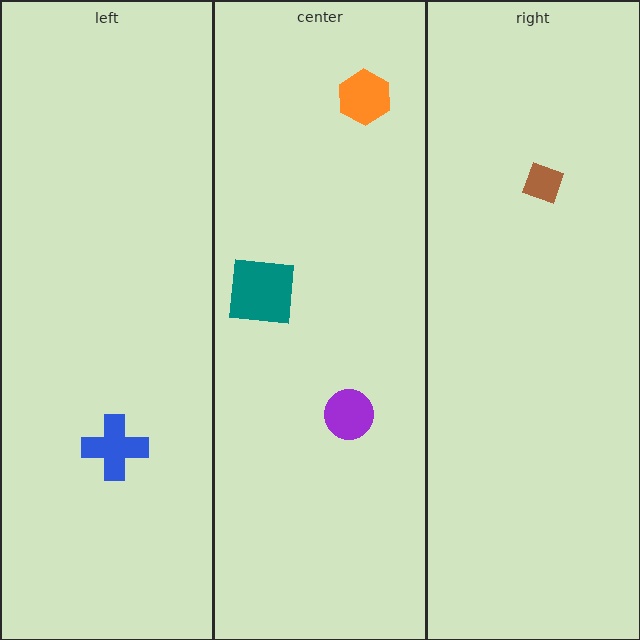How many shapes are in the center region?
3.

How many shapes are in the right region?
1.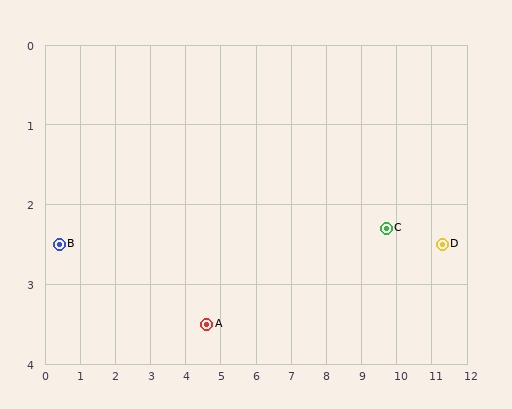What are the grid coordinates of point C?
Point C is at approximately (9.7, 2.3).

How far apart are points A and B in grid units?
Points A and B are about 4.3 grid units apart.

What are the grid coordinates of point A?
Point A is at approximately (4.6, 3.5).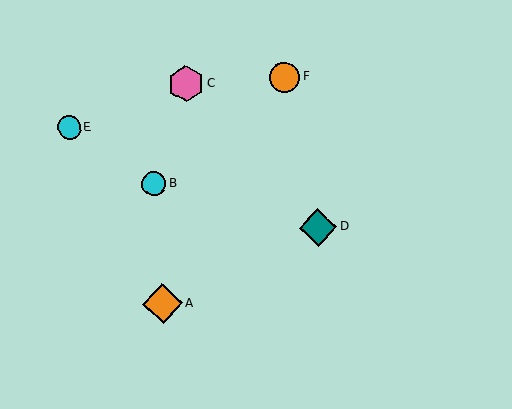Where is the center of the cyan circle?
The center of the cyan circle is at (154, 183).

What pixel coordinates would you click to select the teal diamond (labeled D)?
Click at (318, 227) to select the teal diamond D.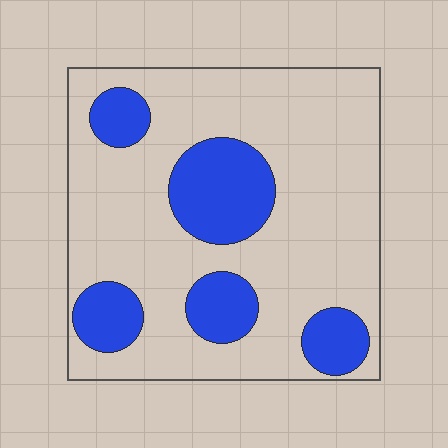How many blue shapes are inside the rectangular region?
5.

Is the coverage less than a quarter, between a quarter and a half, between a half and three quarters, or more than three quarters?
Less than a quarter.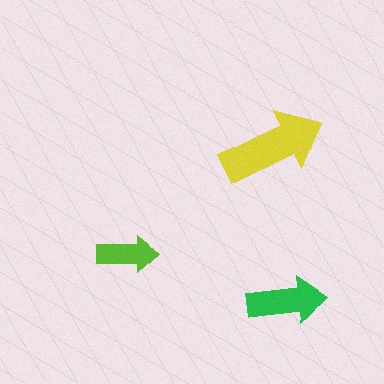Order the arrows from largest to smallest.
the yellow one, the green one, the lime one.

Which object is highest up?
The yellow arrow is topmost.